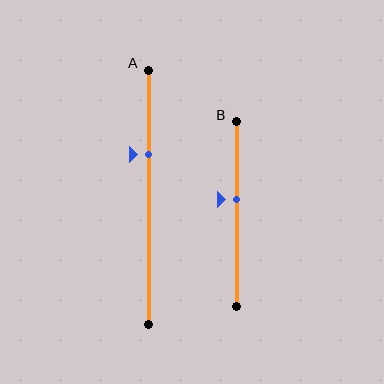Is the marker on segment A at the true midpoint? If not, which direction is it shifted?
No, the marker on segment A is shifted upward by about 17% of the segment length.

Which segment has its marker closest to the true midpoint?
Segment B has its marker closest to the true midpoint.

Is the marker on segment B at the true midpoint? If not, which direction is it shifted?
No, the marker on segment B is shifted upward by about 8% of the segment length.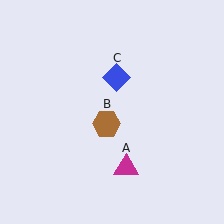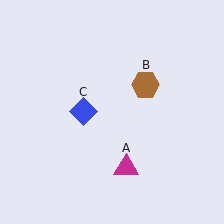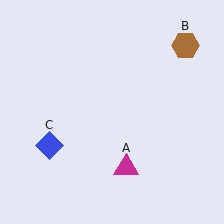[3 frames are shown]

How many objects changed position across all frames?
2 objects changed position: brown hexagon (object B), blue diamond (object C).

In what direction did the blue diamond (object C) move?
The blue diamond (object C) moved down and to the left.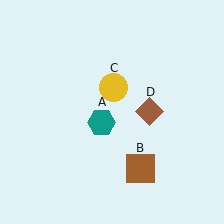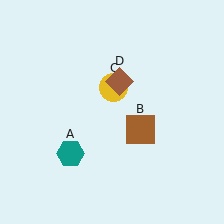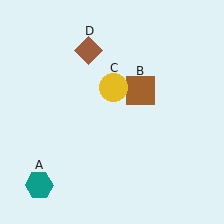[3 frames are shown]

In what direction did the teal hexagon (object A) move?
The teal hexagon (object A) moved down and to the left.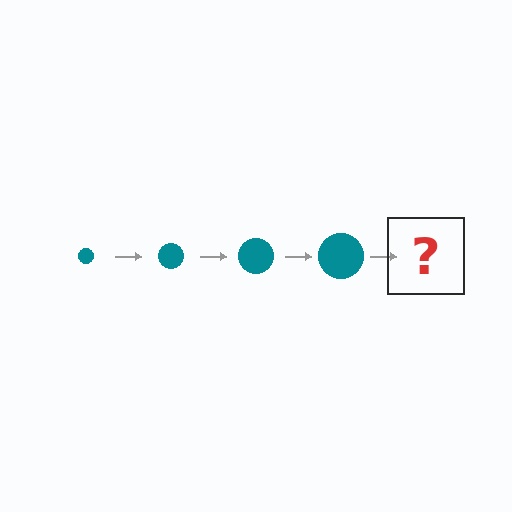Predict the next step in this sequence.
The next step is a teal circle, larger than the previous one.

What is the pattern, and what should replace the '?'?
The pattern is that the circle gets progressively larger each step. The '?' should be a teal circle, larger than the previous one.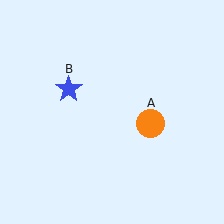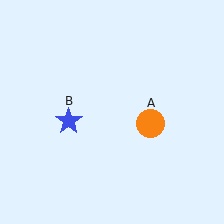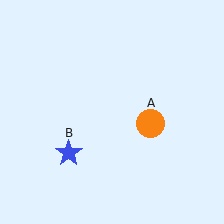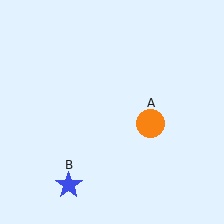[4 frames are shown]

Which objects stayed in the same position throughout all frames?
Orange circle (object A) remained stationary.